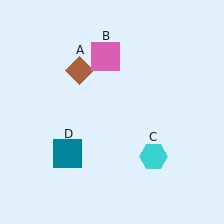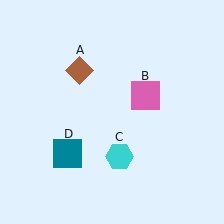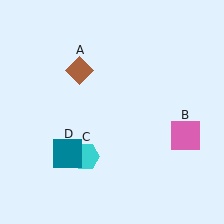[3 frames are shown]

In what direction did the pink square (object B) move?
The pink square (object B) moved down and to the right.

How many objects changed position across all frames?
2 objects changed position: pink square (object B), cyan hexagon (object C).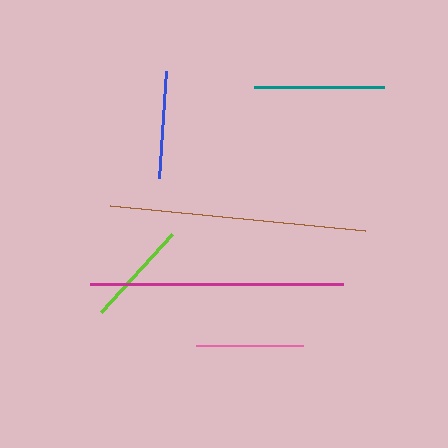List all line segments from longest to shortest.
From longest to shortest: brown, magenta, teal, blue, pink, lime.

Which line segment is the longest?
The brown line is the longest at approximately 257 pixels.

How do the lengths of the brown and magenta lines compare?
The brown and magenta lines are approximately the same length.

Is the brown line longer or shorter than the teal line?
The brown line is longer than the teal line.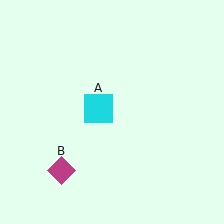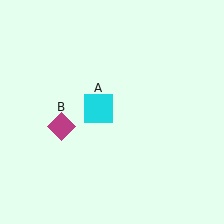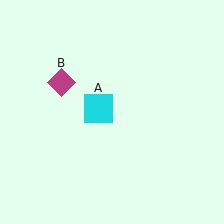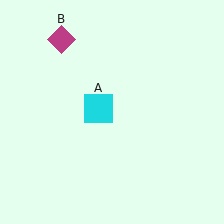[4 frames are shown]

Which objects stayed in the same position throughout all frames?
Cyan square (object A) remained stationary.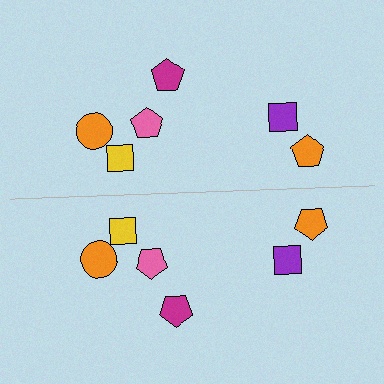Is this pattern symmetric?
Yes, this pattern has bilateral (reflection) symmetry.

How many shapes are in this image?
There are 12 shapes in this image.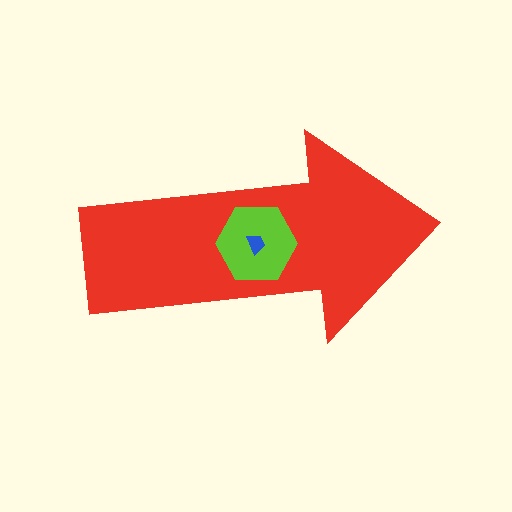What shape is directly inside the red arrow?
The lime hexagon.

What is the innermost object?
The blue trapezoid.